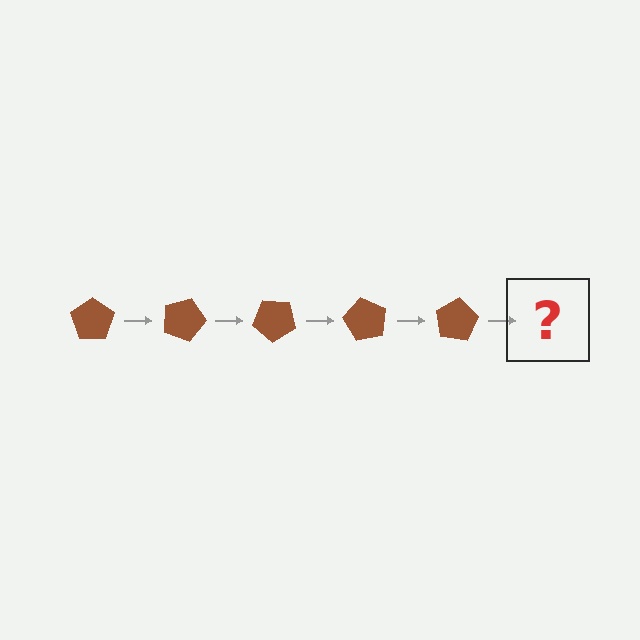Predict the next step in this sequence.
The next step is a brown pentagon rotated 100 degrees.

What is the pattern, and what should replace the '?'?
The pattern is that the pentagon rotates 20 degrees each step. The '?' should be a brown pentagon rotated 100 degrees.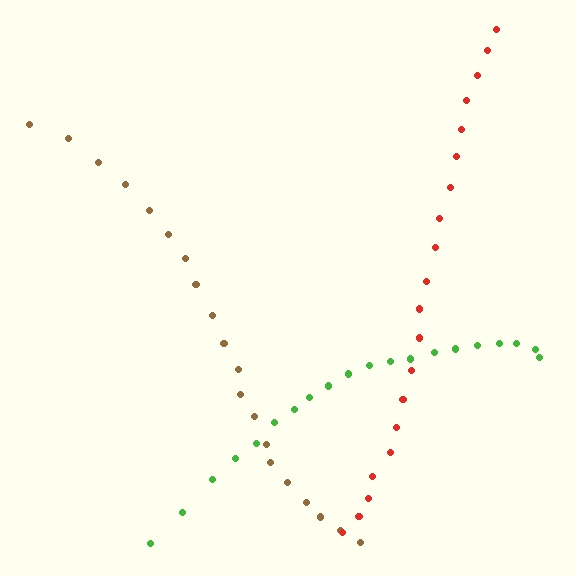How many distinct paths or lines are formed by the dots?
There are 3 distinct paths.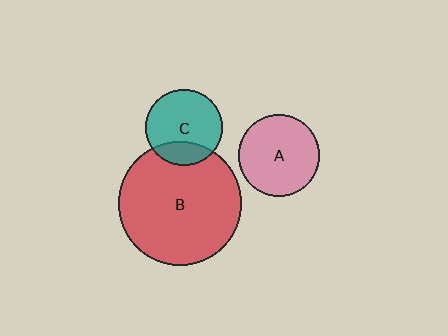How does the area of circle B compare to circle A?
Approximately 2.3 times.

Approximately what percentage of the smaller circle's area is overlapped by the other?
Approximately 20%.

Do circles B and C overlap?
Yes.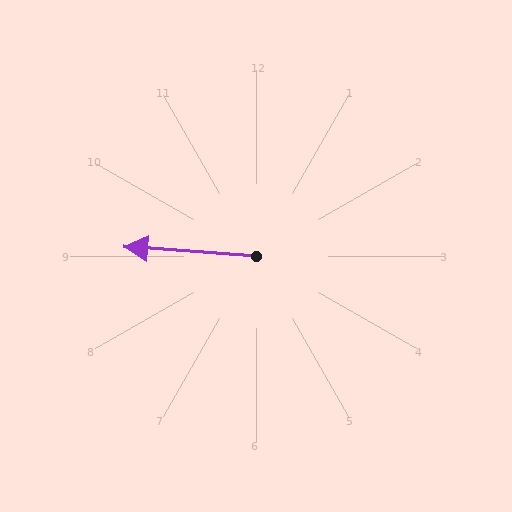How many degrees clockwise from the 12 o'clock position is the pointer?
Approximately 274 degrees.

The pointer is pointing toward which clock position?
Roughly 9 o'clock.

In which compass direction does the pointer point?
West.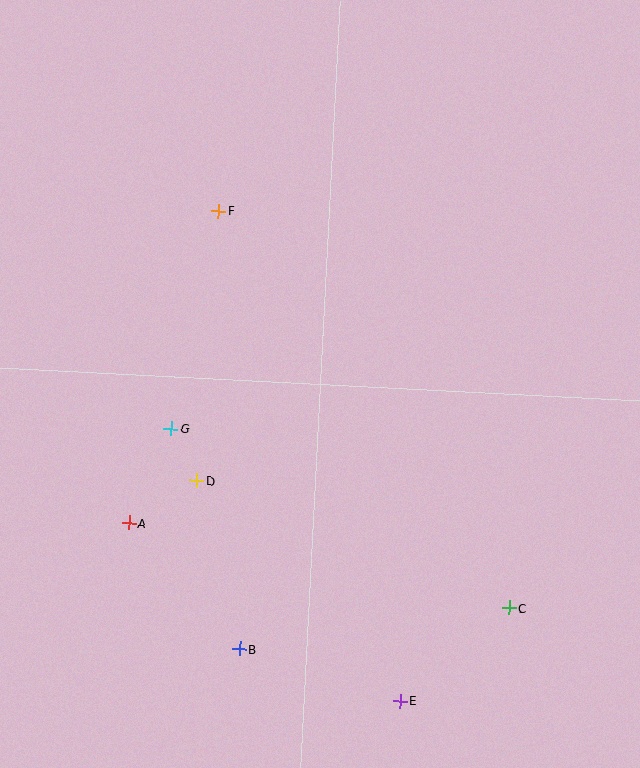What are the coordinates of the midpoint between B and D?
The midpoint between B and D is at (218, 565).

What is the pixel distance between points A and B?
The distance between A and B is 168 pixels.